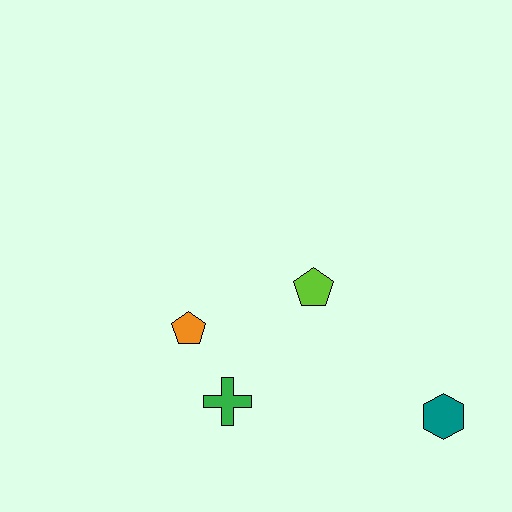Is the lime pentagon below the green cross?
No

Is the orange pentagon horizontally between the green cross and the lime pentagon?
No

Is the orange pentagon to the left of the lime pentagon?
Yes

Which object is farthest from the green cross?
The teal hexagon is farthest from the green cross.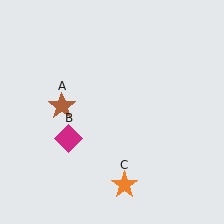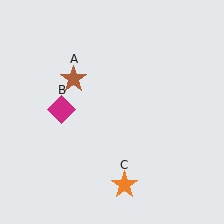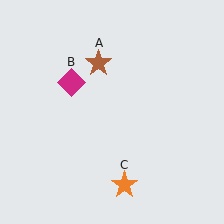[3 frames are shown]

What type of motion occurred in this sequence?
The brown star (object A), magenta diamond (object B) rotated clockwise around the center of the scene.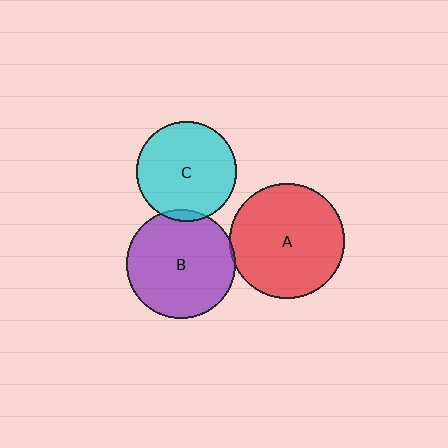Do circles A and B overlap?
Yes.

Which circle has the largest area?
Circle A (red).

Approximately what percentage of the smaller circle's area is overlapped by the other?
Approximately 5%.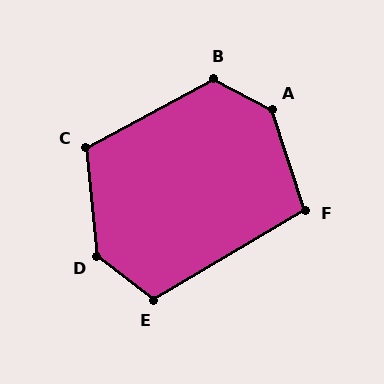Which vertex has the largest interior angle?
A, at approximately 136 degrees.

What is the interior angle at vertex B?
Approximately 124 degrees (obtuse).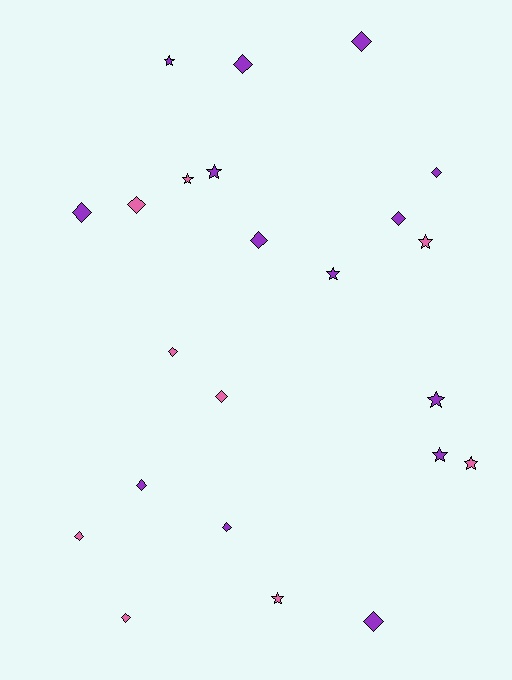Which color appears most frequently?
Purple, with 14 objects.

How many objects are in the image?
There are 23 objects.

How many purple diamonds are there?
There are 9 purple diamonds.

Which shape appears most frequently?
Diamond, with 14 objects.